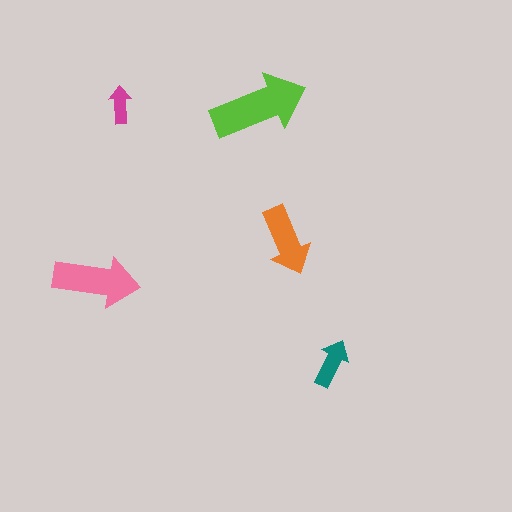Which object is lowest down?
The teal arrow is bottommost.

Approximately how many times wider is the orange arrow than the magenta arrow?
About 2 times wider.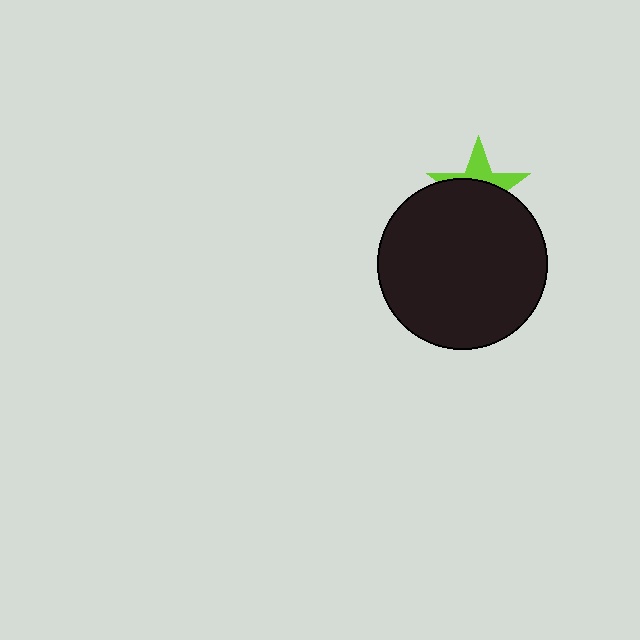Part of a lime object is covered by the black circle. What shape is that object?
It is a star.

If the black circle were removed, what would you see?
You would see the complete lime star.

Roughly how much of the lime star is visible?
A small part of it is visible (roughly 37%).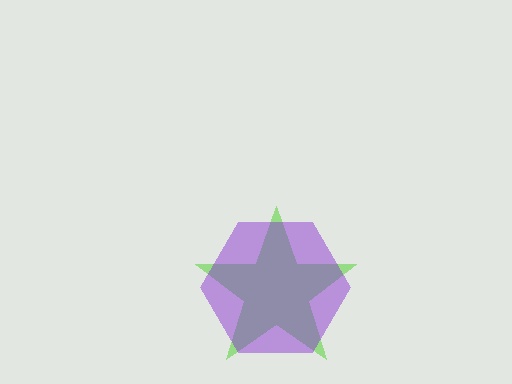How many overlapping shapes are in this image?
There are 2 overlapping shapes in the image.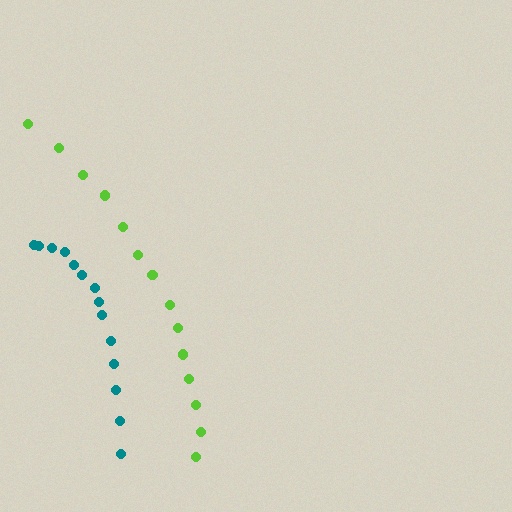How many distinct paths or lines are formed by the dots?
There are 2 distinct paths.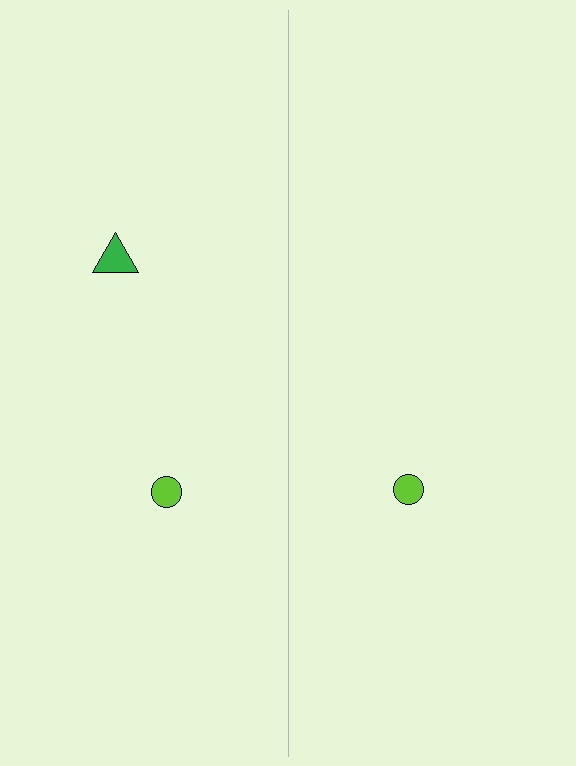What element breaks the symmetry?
A green triangle is missing from the right side.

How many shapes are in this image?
There are 3 shapes in this image.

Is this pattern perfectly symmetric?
No, the pattern is not perfectly symmetric. A green triangle is missing from the right side.